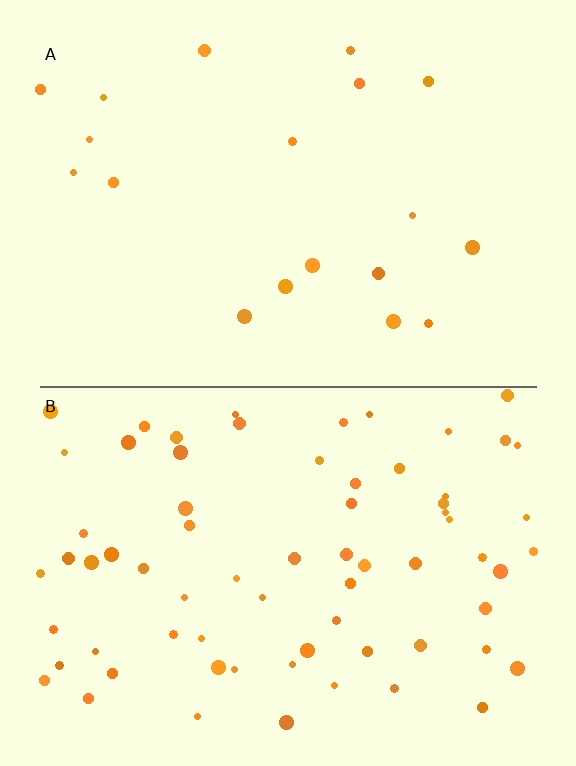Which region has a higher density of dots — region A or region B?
B (the bottom).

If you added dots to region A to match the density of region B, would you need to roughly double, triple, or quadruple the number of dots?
Approximately quadruple.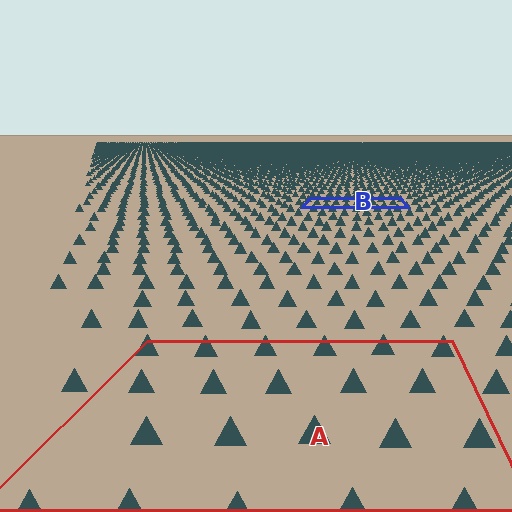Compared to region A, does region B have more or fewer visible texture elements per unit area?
Region B has more texture elements per unit area — they are packed more densely because it is farther away.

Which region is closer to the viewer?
Region A is closer. The texture elements there are larger and more spread out.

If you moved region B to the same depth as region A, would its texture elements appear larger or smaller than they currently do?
They would appear larger. At a closer depth, the same texture elements are projected at a bigger on-screen size.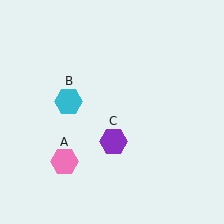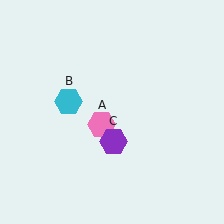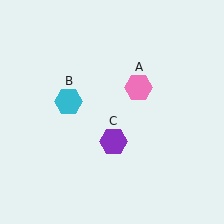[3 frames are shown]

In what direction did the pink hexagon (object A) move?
The pink hexagon (object A) moved up and to the right.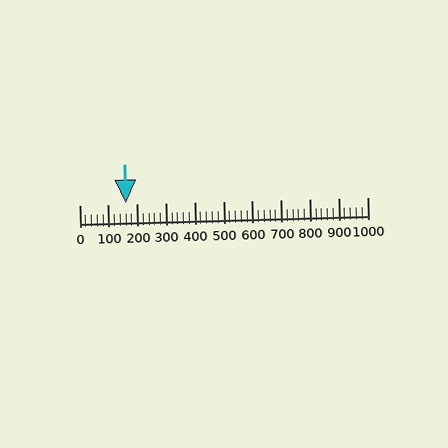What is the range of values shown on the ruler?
The ruler shows values from 0 to 1000.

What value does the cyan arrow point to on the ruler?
The cyan arrow points to approximately 160.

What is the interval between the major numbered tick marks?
The major tick marks are spaced 100 units apart.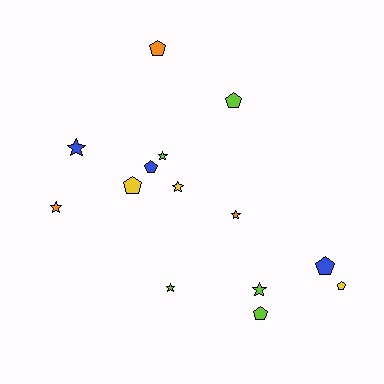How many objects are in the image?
There are 14 objects.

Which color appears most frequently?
Lime, with 5 objects.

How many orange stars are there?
There are 2 orange stars.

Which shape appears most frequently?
Star, with 7 objects.